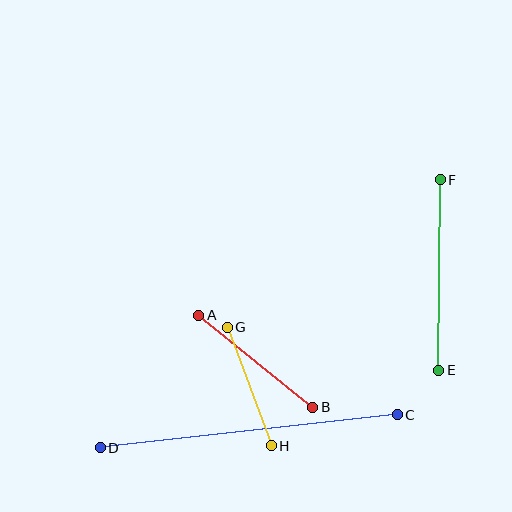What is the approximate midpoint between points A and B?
The midpoint is at approximately (256, 361) pixels.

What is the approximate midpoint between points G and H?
The midpoint is at approximately (249, 387) pixels.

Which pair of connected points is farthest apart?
Points C and D are farthest apart.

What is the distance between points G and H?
The distance is approximately 127 pixels.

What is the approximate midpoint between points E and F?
The midpoint is at approximately (439, 275) pixels.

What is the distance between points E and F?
The distance is approximately 190 pixels.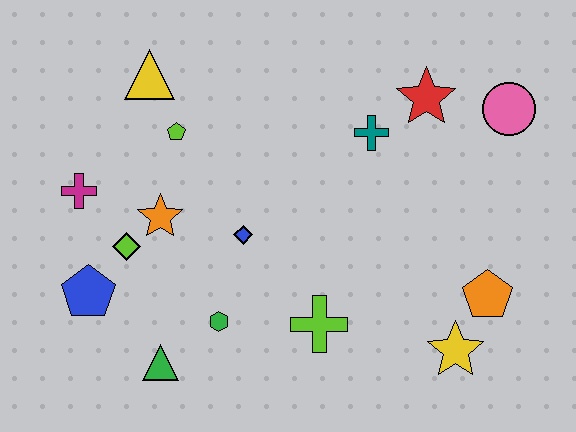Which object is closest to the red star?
The teal cross is closest to the red star.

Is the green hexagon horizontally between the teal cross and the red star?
No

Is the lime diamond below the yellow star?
No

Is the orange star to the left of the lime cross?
Yes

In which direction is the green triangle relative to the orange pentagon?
The green triangle is to the left of the orange pentagon.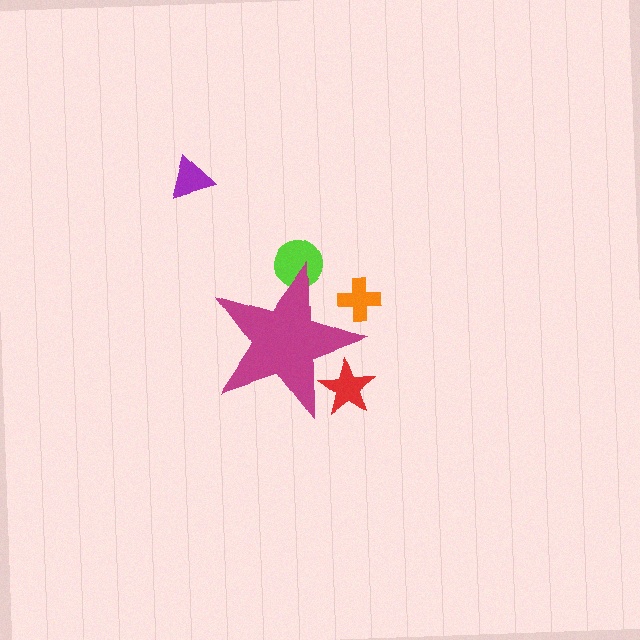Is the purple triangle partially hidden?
No, the purple triangle is fully visible.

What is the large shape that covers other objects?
A magenta star.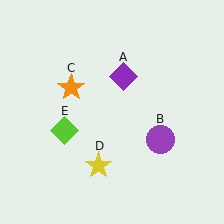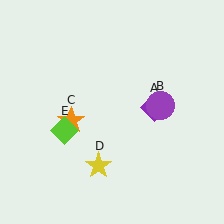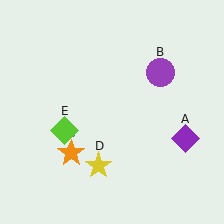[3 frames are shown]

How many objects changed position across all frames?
3 objects changed position: purple diamond (object A), purple circle (object B), orange star (object C).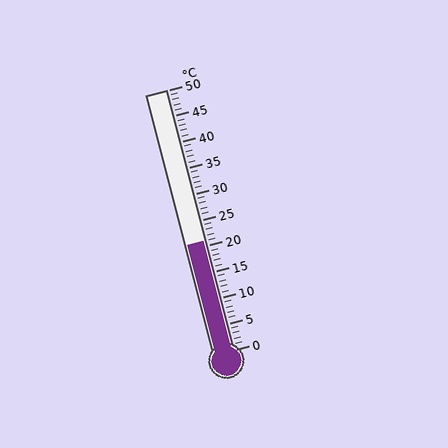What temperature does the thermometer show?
The thermometer shows approximately 21°C.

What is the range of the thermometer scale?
The thermometer scale ranges from 0°C to 50°C.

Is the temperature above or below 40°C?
The temperature is below 40°C.